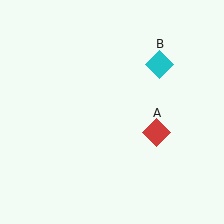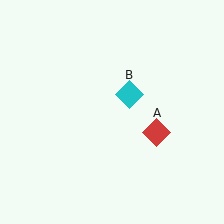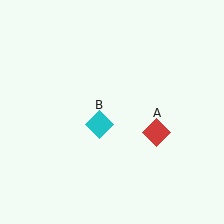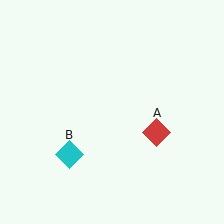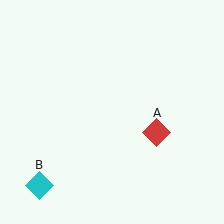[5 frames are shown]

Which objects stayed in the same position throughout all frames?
Red diamond (object A) remained stationary.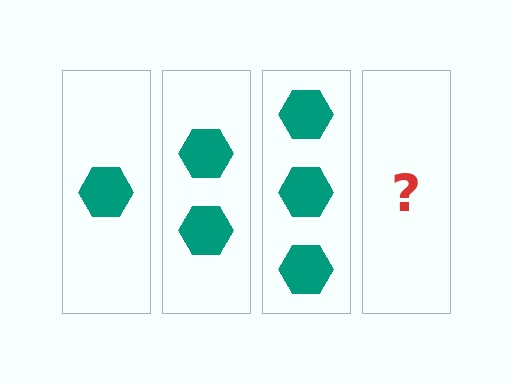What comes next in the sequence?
The next element should be 4 hexagons.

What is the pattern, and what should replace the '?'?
The pattern is that each step adds one more hexagon. The '?' should be 4 hexagons.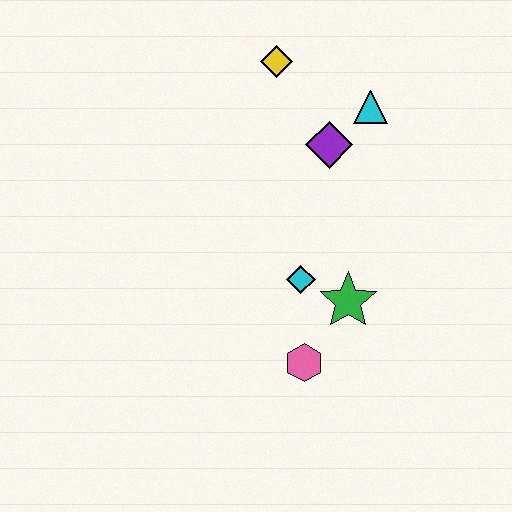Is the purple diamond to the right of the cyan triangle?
No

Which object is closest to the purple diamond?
The cyan triangle is closest to the purple diamond.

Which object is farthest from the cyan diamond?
The yellow diamond is farthest from the cyan diamond.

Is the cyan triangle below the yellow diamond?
Yes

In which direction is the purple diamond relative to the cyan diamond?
The purple diamond is above the cyan diamond.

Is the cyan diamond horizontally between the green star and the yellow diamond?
Yes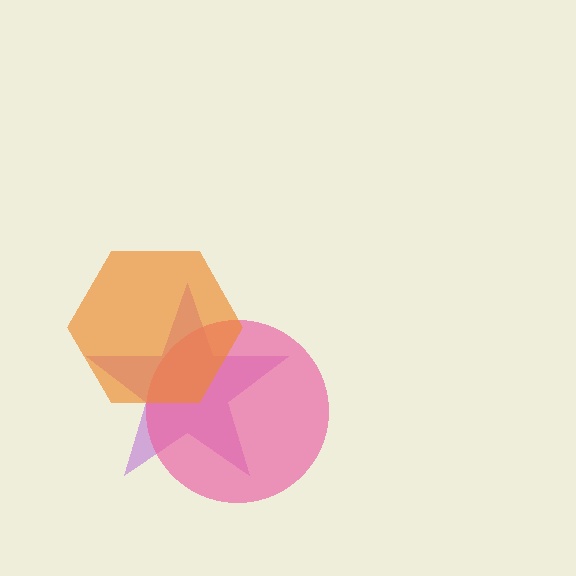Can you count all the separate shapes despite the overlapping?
Yes, there are 3 separate shapes.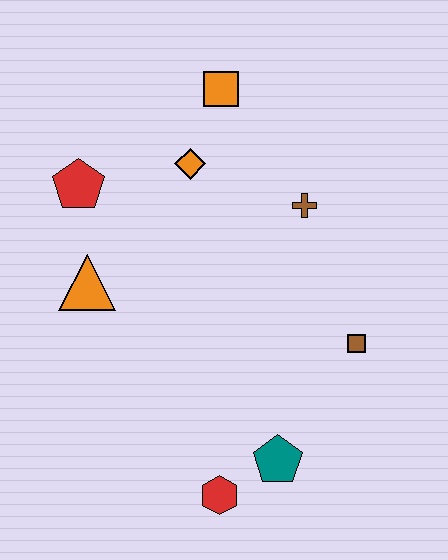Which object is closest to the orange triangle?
The red pentagon is closest to the orange triangle.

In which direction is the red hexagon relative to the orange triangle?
The red hexagon is below the orange triangle.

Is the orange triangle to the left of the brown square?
Yes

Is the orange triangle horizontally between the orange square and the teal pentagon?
No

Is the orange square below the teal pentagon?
No